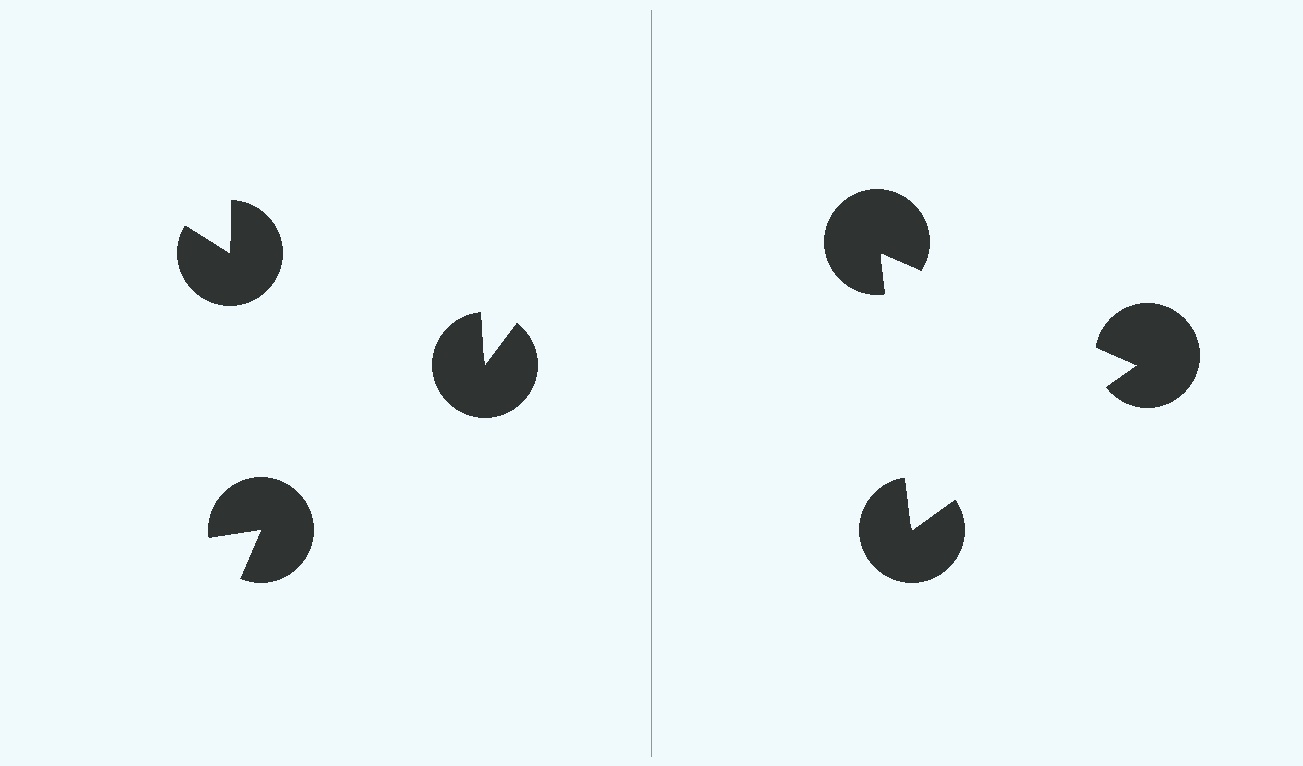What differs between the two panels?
The pac-man discs are positioned identically on both sides; only the wedge orientations differ. On the right they align to a triangle; on the left they are misaligned.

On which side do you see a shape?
An illusory triangle appears on the right side. On the left side the wedge cuts are rotated, so no coherent shape forms.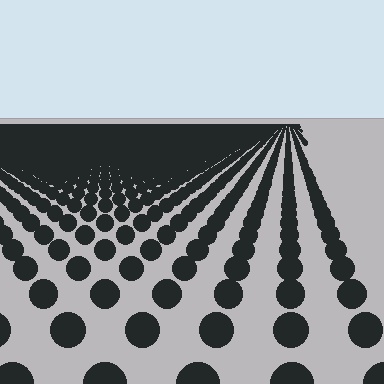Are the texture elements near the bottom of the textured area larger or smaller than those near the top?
Larger. Near the bottom, elements are closer to the viewer and appear at a bigger on-screen size.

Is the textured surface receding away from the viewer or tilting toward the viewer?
The surface is receding away from the viewer. Texture elements get smaller and denser toward the top.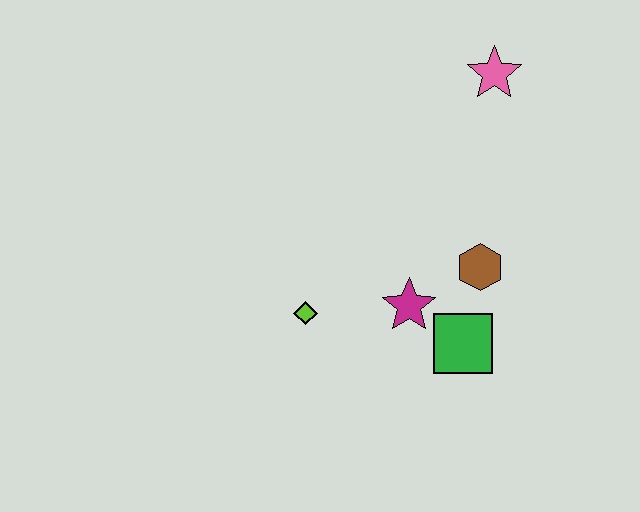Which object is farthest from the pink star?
The lime diamond is farthest from the pink star.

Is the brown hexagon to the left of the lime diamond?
No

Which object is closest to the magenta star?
The green square is closest to the magenta star.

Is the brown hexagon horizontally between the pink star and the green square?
Yes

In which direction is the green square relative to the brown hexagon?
The green square is below the brown hexagon.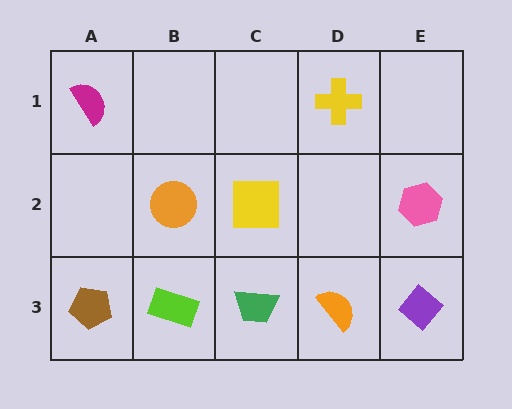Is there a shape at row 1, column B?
No, that cell is empty.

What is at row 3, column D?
An orange semicircle.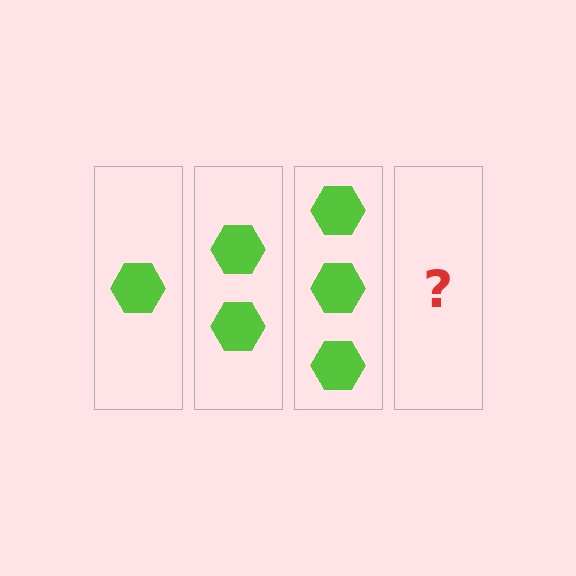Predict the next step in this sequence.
The next step is 4 hexagons.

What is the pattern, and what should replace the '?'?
The pattern is that each step adds one more hexagon. The '?' should be 4 hexagons.